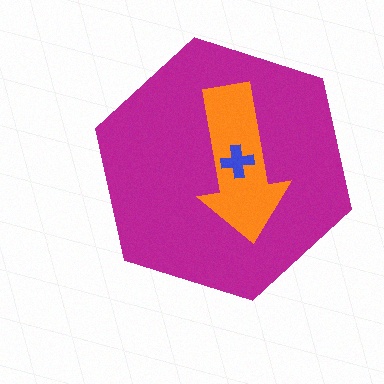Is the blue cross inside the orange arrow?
Yes.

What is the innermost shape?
The blue cross.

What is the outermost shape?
The magenta hexagon.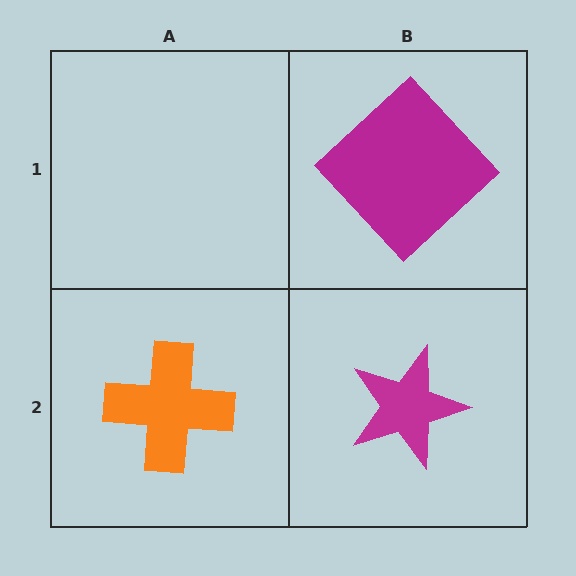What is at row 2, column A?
An orange cross.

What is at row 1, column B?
A magenta diamond.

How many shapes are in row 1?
1 shape.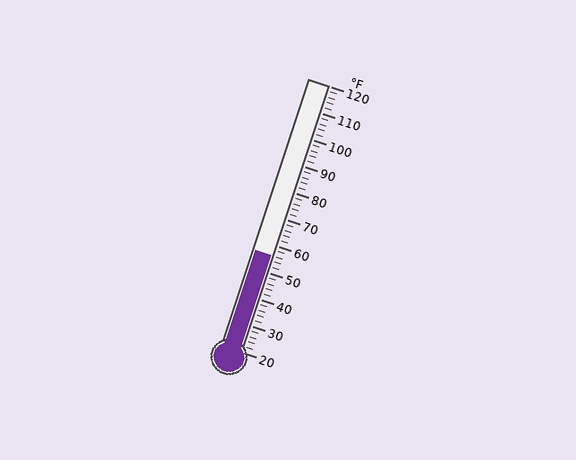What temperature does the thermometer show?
The thermometer shows approximately 56°F.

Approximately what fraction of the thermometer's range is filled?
The thermometer is filled to approximately 35% of its range.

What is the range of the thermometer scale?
The thermometer scale ranges from 20°F to 120°F.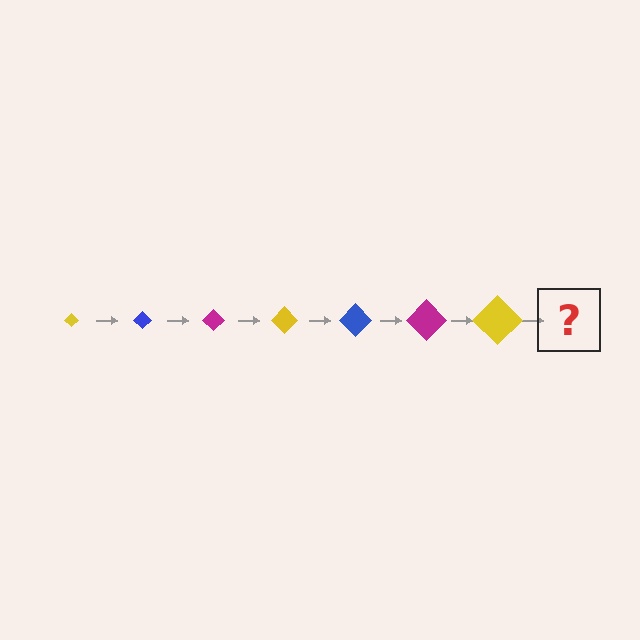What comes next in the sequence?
The next element should be a blue diamond, larger than the previous one.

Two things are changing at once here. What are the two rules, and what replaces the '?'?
The two rules are that the diamond grows larger each step and the color cycles through yellow, blue, and magenta. The '?' should be a blue diamond, larger than the previous one.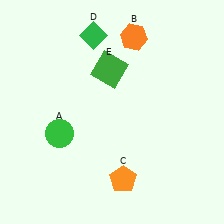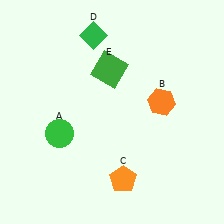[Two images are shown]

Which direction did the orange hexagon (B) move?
The orange hexagon (B) moved down.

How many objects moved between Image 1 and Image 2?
1 object moved between the two images.